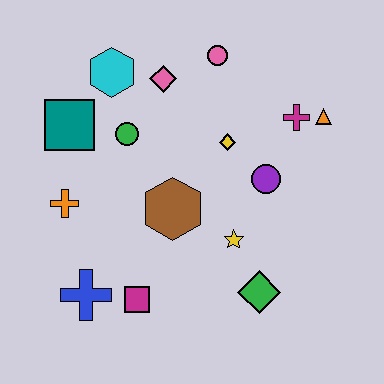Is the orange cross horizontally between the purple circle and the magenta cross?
No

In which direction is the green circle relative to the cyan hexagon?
The green circle is below the cyan hexagon.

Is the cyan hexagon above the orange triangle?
Yes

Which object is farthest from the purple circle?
The blue cross is farthest from the purple circle.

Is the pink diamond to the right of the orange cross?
Yes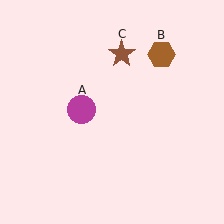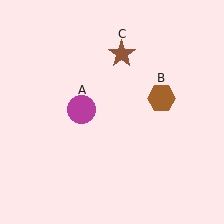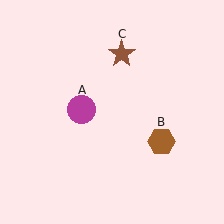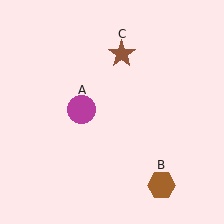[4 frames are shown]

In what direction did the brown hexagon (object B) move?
The brown hexagon (object B) moved down.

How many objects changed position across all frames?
1 object changed position: brown hexagon (object B).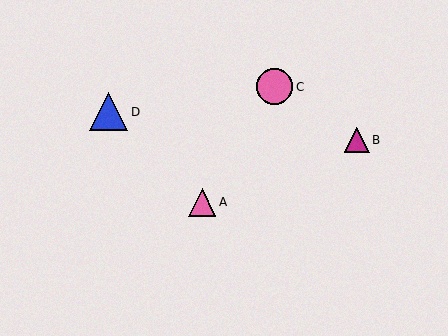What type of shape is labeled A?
Shape A is a pink triangle.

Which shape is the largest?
The blue triangle (labeled D) is the largest.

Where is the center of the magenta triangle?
The center of the magenta triangle is at (357, 140).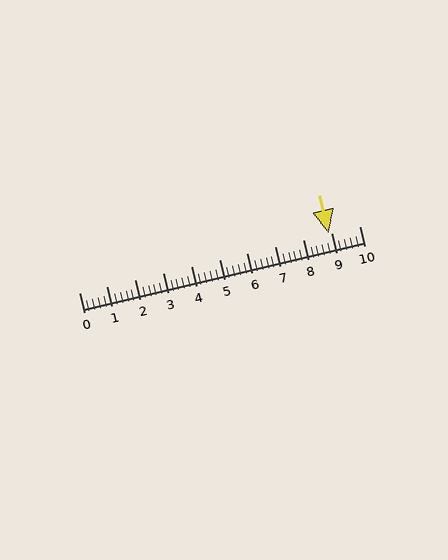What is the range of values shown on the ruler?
The ruler shows values from 0 to 10.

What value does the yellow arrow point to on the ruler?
The yellow arrow points to approximately 8.9.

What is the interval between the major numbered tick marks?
The major tick marks are spaced 1 units apart.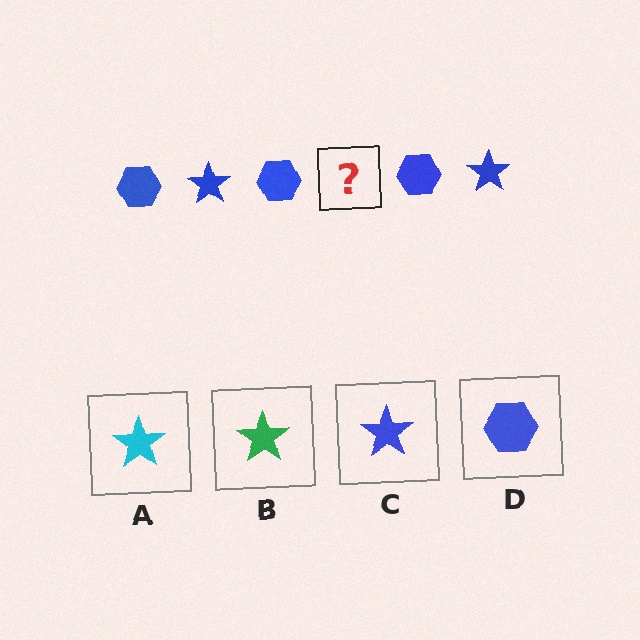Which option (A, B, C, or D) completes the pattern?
C.